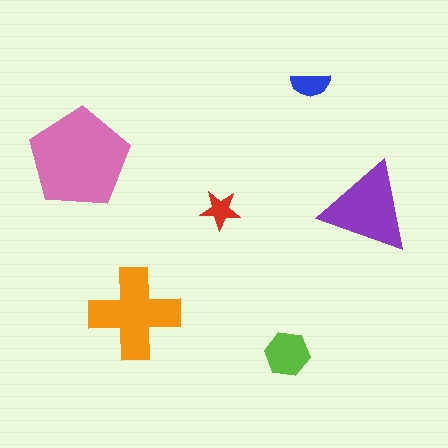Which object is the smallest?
The red star.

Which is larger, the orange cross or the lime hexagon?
The orange cross.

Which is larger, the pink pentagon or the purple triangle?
The pink pentagon.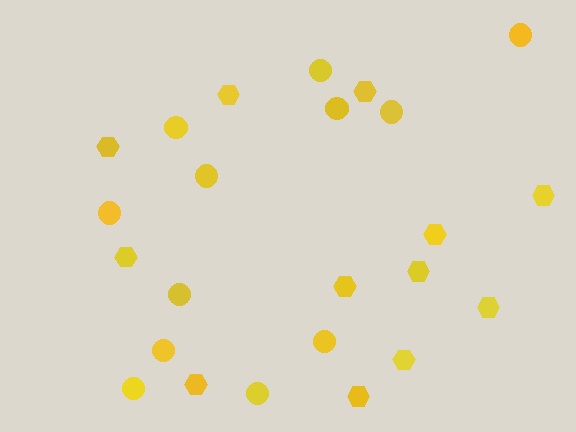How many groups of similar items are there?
There are 2 groups: one group of circles (12) and one group of hexagons (12).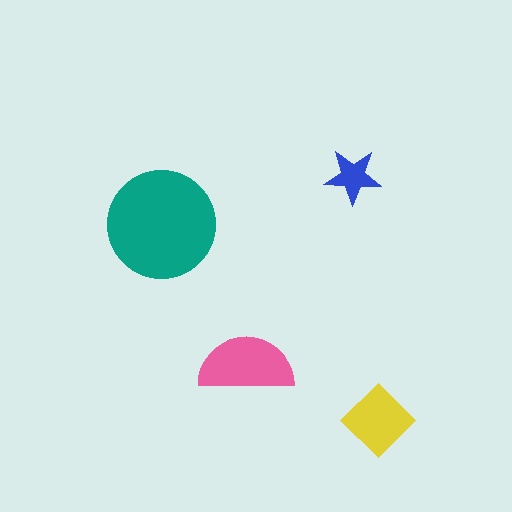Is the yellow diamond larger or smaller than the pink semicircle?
Smaller.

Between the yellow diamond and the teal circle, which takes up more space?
The teal circle.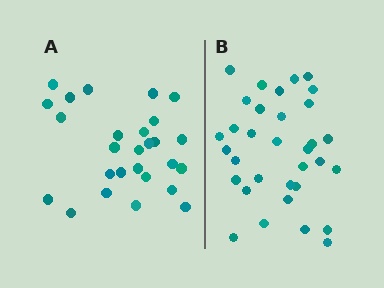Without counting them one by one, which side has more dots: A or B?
Region B (the right region) has more dots.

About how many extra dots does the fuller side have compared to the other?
Region B has about 6 more dots than region A.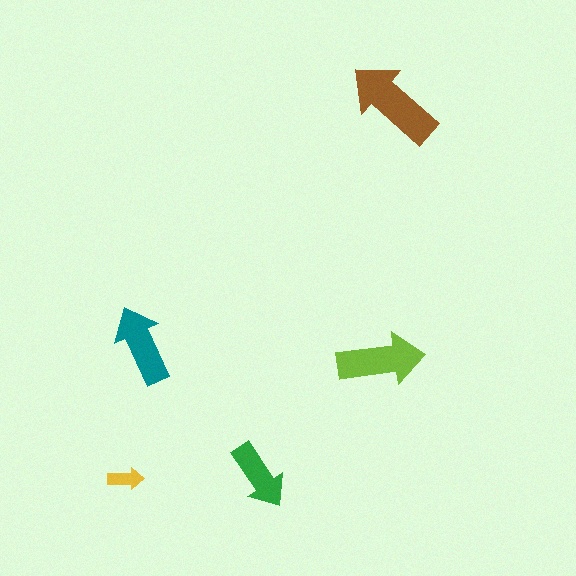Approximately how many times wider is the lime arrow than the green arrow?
About 1.5 times wider.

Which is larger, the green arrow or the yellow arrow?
The green one.